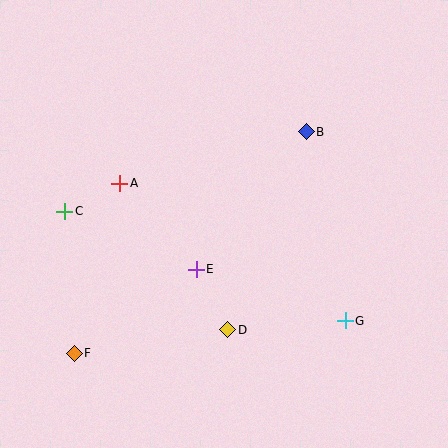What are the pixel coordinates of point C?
Point C is at (65, 211).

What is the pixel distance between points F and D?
The distance between F and D is 155 pixels.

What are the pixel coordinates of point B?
Point B is at (306, 132).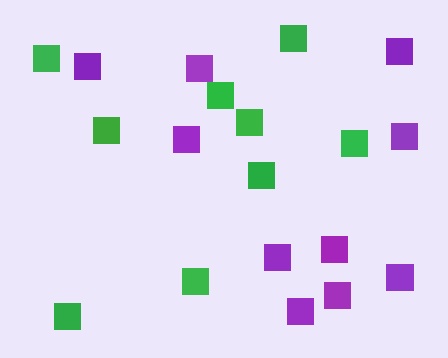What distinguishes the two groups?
There are 2 groups: one group of purple squares (10) and one group of green squares (9).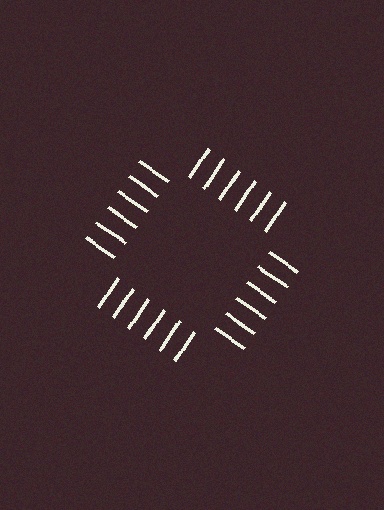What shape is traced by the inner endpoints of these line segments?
An illusory square — the line segments terminate on its edges but no continuous stroke is drawn.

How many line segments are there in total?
24 — 6 along each of the 4 edges.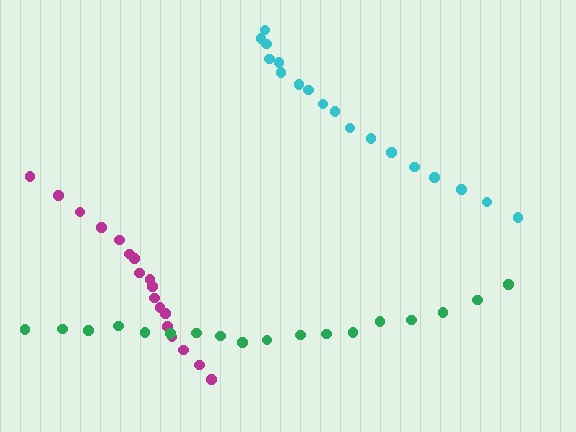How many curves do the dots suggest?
There are 3 distinct paths.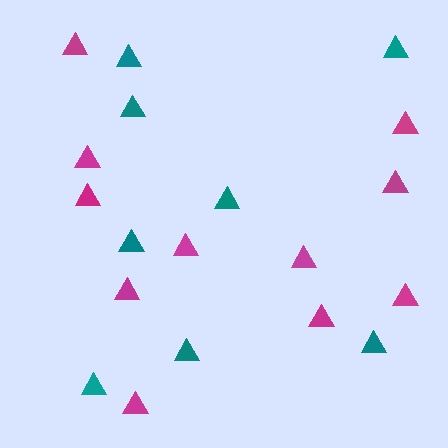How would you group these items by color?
There are 2 groups: one group of teal triangles (8) and one group of magenta triangles (11).